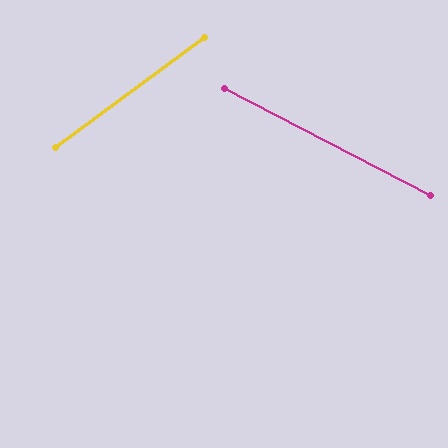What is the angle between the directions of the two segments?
Approximately 64 degrees.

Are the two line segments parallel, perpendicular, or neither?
Neither parallel nor perpendicular — they differ by about 64°.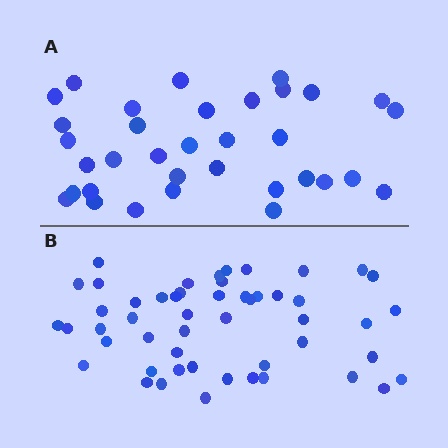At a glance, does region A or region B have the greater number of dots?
Region B (the bottom region) has more dots.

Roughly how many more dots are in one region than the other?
Region B has approximately 15 more dots than region A.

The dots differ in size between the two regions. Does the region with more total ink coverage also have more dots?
No. Region A has more total ink coverage because its dots are larger, but region B actually contains more individual dots. Total area can be misleading — the number of items is what matters here.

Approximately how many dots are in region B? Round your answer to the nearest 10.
About 50 dots. (The exact count is 51, which rounds to 50.)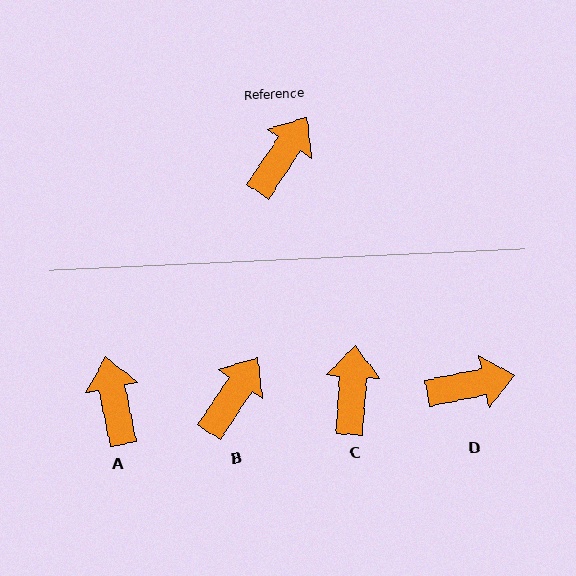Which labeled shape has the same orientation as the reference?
B.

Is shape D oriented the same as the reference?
No, it is off by about 45 degrees.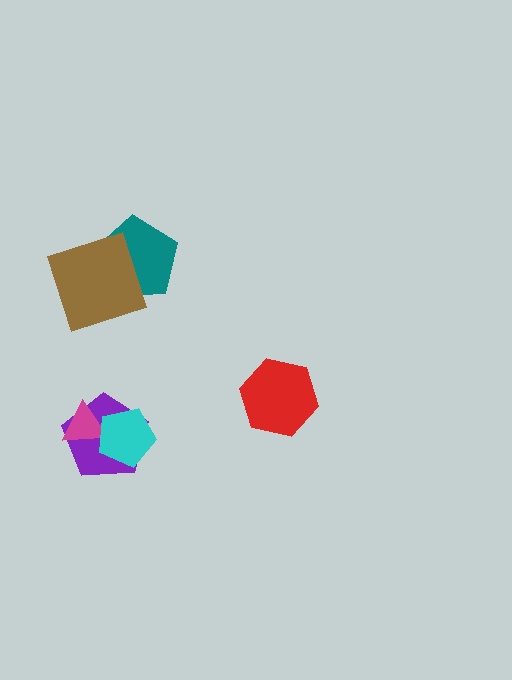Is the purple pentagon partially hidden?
Yes, it is partially covered by another shape.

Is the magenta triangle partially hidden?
Yes, it is partially covered by another shape.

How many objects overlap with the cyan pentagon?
2 objects overlap with the cyan pentagon.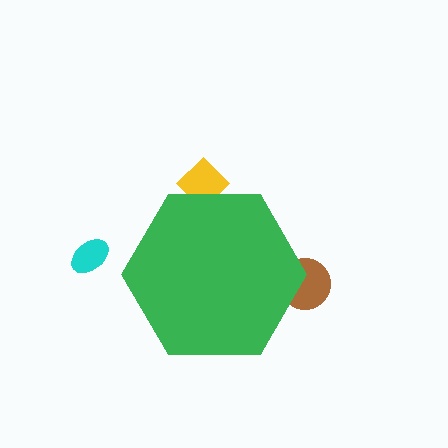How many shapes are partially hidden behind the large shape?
2 shapes are partially hidden.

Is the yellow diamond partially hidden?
Yes, the yellow diamond is partially hidden behind the green hexagon.